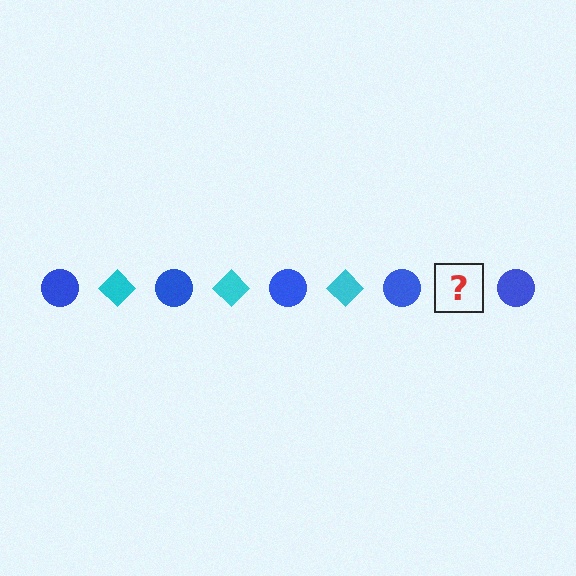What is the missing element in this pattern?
The missing element is a cyan diamond.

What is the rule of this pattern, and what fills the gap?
The rule is that the pattern alternates between blue circle and cyan diamond. The gap should be filled with a cyan diamond.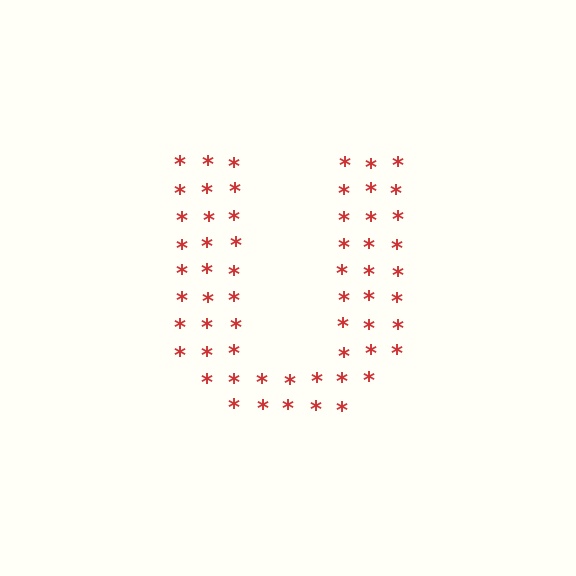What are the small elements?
The small elements are asterisks.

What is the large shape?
The large shape is the letter U.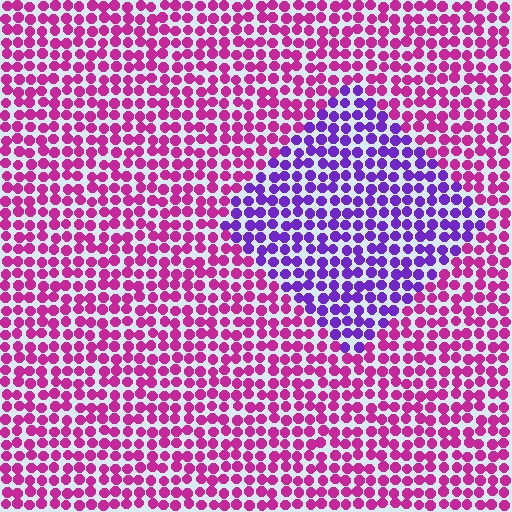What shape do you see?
I see a diamond.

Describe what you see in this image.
The image is filled with small magenta elements in a uniform arrangement. A diamond-shaped region is visible where the elements are tinted to a slightly different hue, forming a subtle color boundary.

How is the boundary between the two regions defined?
The boundary is defined purely by a slight shift in hue (about 49 degrees). Spacing, size, and orientation are identical on both sides.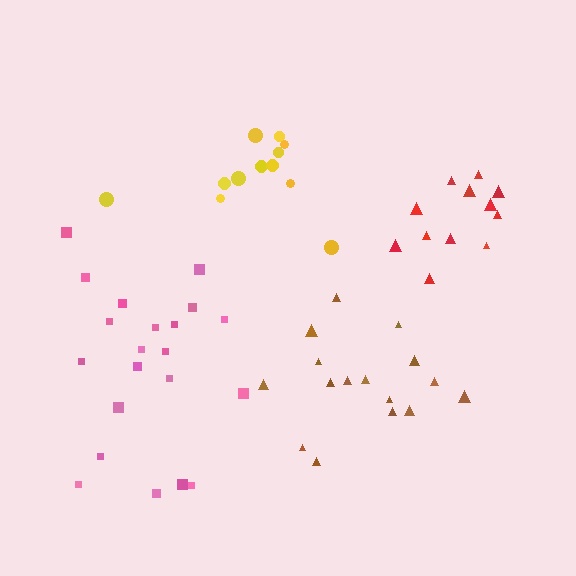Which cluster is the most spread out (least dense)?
Red.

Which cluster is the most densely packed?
Pink.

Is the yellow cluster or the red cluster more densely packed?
Yellow.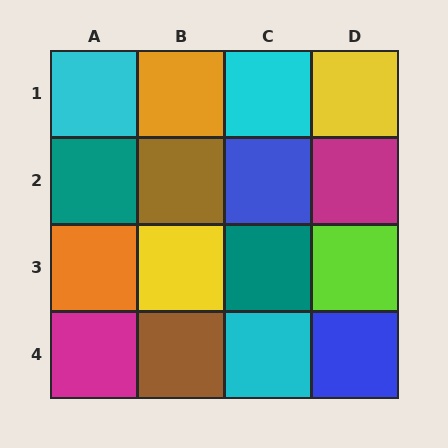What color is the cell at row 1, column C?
Cyan.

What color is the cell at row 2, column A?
Teal.